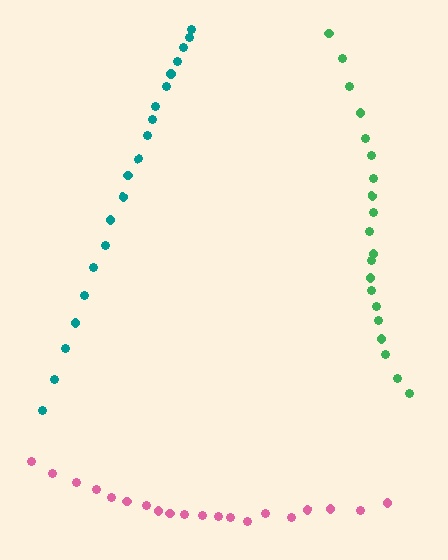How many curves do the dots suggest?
There are 3 distinct paths.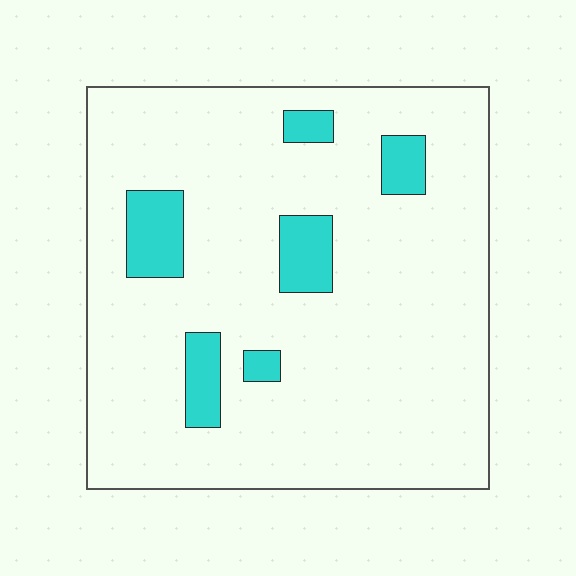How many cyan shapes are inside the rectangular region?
6.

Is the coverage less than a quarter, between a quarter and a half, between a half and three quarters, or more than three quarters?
Less than a quarter.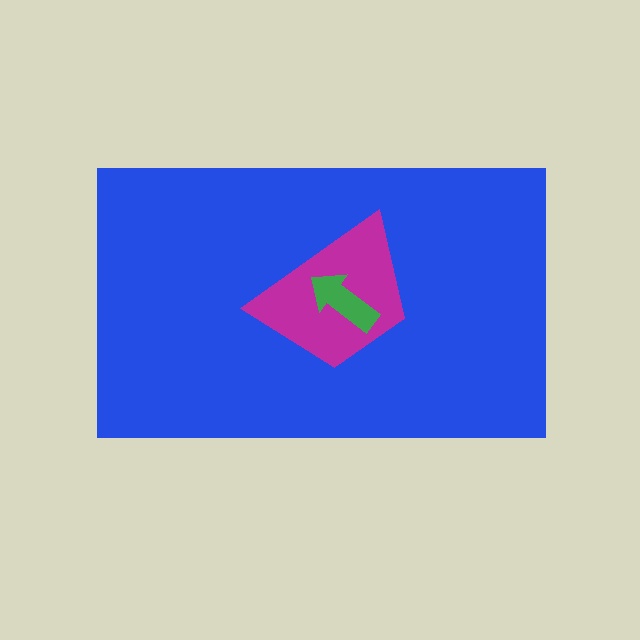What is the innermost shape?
The green arrow.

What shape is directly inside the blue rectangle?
The magenta trapezoid.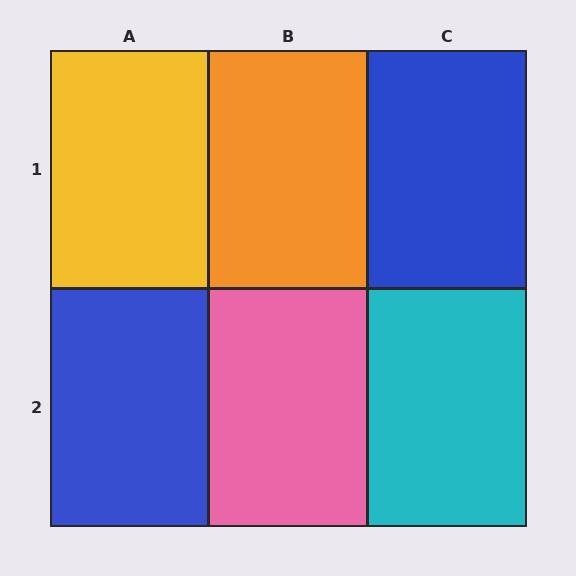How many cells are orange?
1 cell is orange.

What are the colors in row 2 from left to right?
Blue, pink, cyan.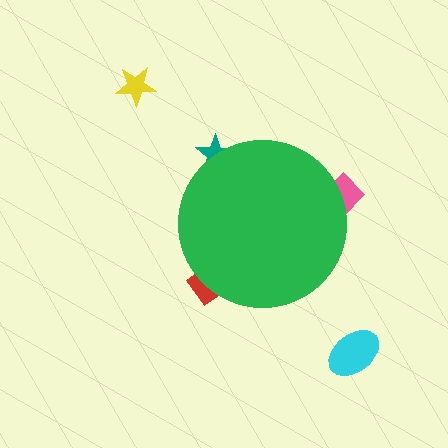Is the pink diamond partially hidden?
Yes, the pink diamond is partially hidden behind the green circle.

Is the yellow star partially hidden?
No, the yellow star is fully visible.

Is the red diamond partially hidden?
Yes, the red diamond is partially hidden behind the green circle.